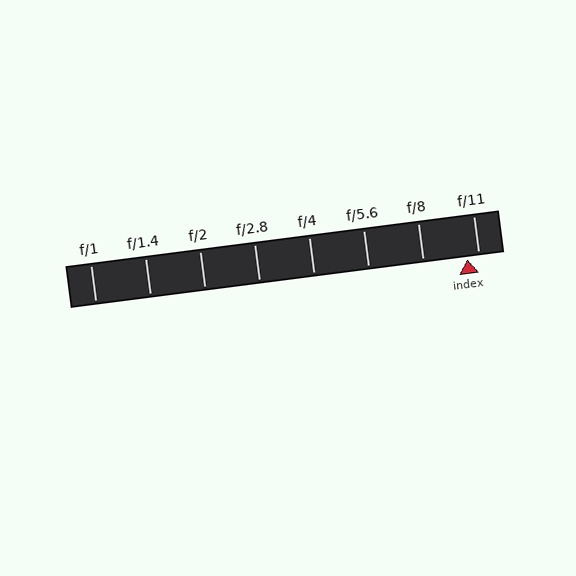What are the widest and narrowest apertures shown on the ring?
The widest aperture shown is f/1 and the narrowest is f/11.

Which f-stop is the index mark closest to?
The index mark is closest to f/11.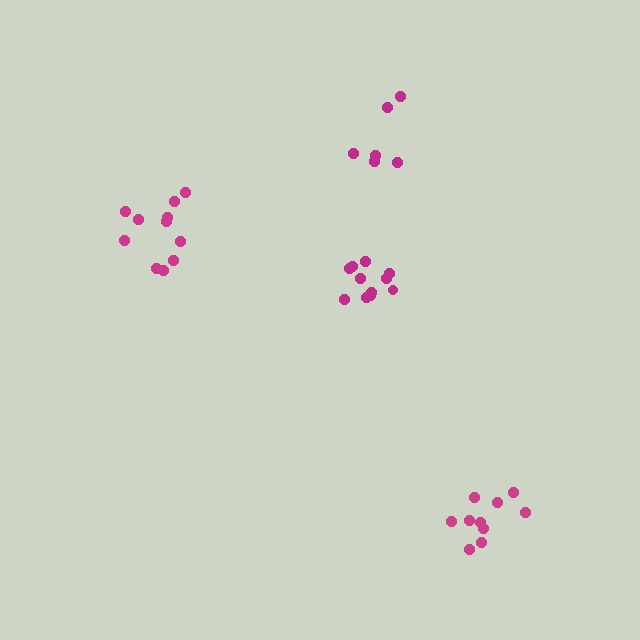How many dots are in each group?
Group 1: 6 dots, Group 2: 11 dots, Group 3: 11 dots, Group 4: 10 dots (38 total).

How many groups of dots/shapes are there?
There are 4 groups.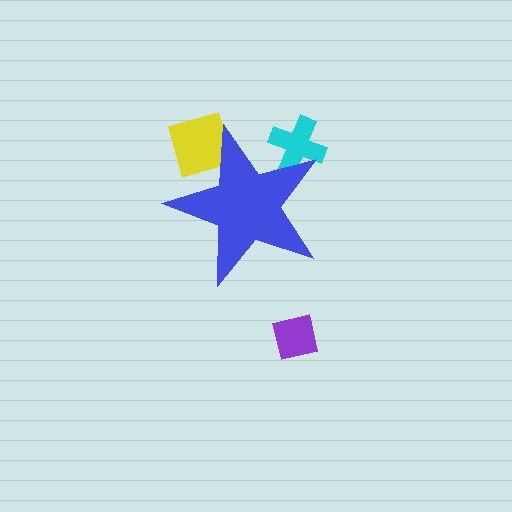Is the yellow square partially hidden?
Yes, the yellow square is partially hidden behind the blue star.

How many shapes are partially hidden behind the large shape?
2 shapes are partially hidden.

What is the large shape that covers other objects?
A blue star.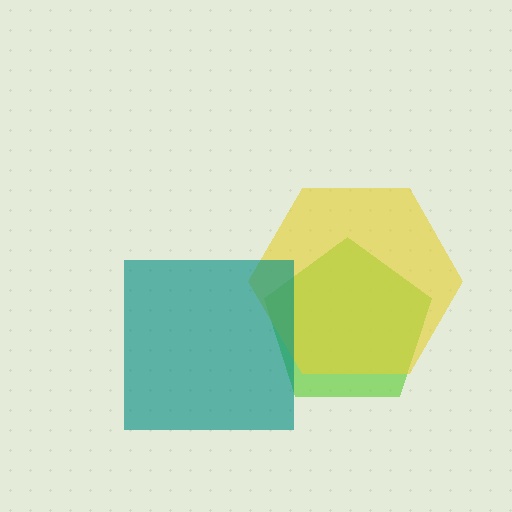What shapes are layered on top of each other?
The layered shapes are: a lime pentagon, a yellow hexagon, a teal square.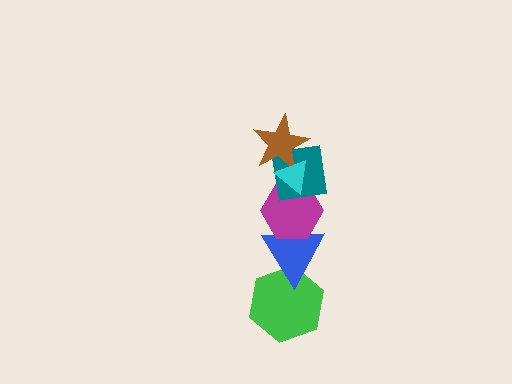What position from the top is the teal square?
The teal square is 3rd from the top.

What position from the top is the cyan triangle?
The cyan triangle is 1st from the top.